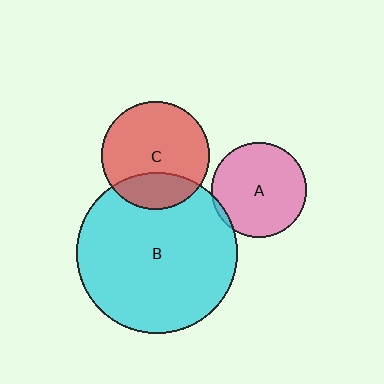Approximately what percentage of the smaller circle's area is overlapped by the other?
Approximately 25%.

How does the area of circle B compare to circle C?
Approximately 2.2 times.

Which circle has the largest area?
Circle B (cyan).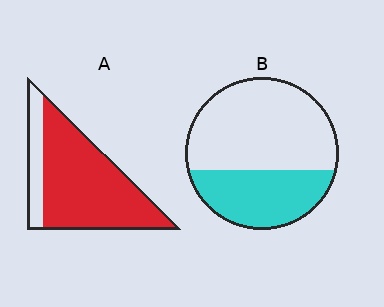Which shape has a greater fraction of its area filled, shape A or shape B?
Shape A.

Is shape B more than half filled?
No.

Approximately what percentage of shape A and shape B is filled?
A is approximately 80% and B is approximately 35%.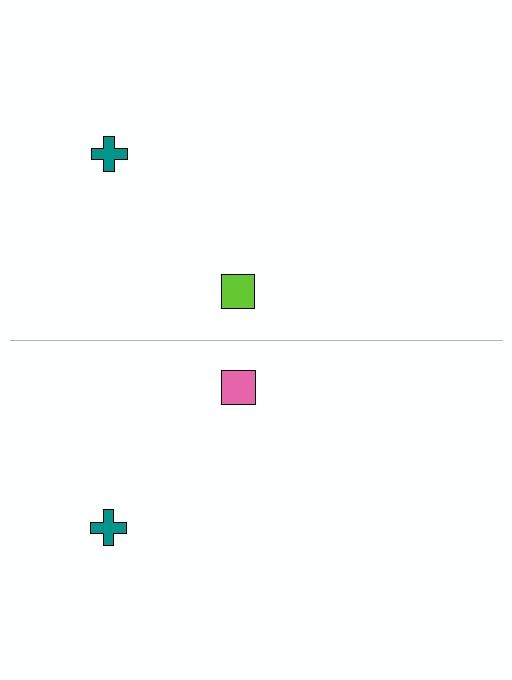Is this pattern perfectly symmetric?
No, the pattern is not perfectly symmetric. The pink square on the bottom side breaks the symmetry — its mirror counterpart is lime.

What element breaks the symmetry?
The pink square on the bottom side breaks the symmetry — its mirror counterpart is lime.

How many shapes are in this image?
There are 4 shapes in this image.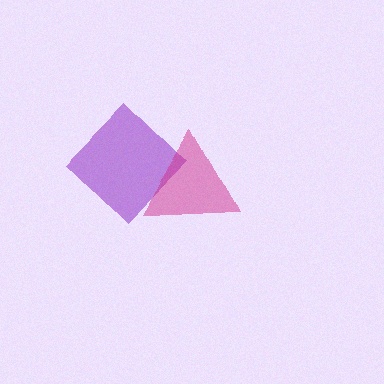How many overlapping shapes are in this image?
There are 2 overlapping shapes in the image.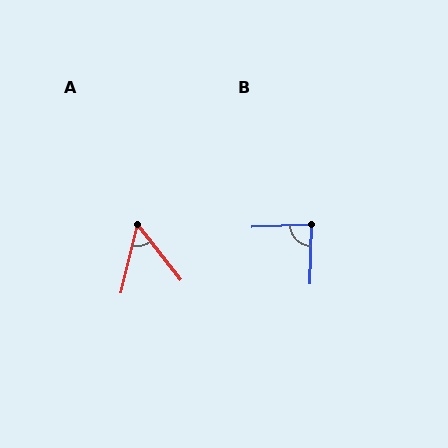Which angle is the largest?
B, at approximately 87 degrees.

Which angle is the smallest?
A, at approximately 51 degrees.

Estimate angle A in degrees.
Approximately 51 degrees.